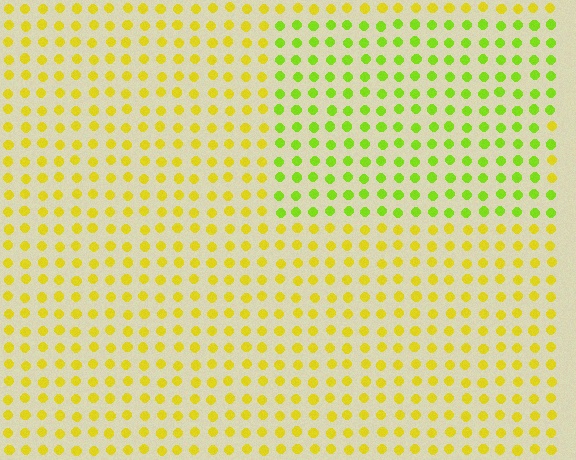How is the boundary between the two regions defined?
The boundary is defined purely by a slight shift in hue (about 34 degrees). Spacing, size, and orientation are identical on both sides.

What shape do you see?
I see a rectangle.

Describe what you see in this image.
The image is filled with small yellow elements in a uniform arrangement. A rectangle-shaped region is visible where the elements are tinted to a slightly different hue, forming a subtle color boundary.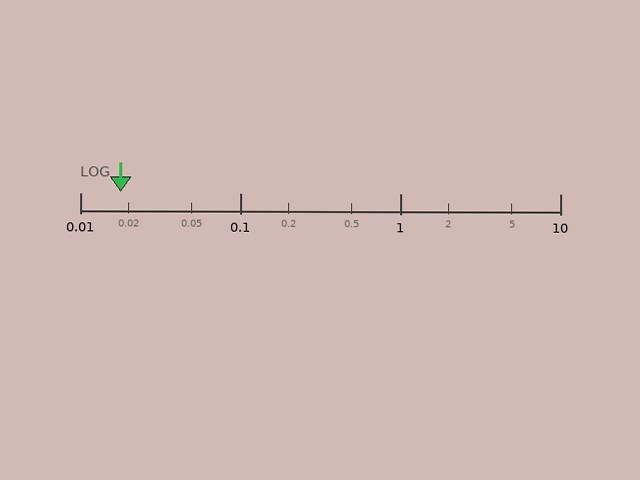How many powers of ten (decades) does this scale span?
The scale spans 3 decades, from 0.01 to 10.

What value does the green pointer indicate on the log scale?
The pointer indicates approximately 0.018.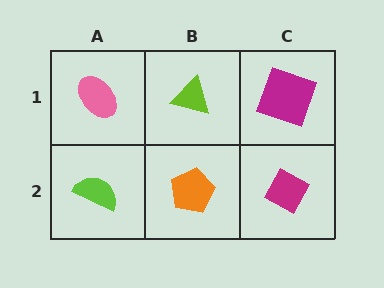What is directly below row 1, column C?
A magenta diamond.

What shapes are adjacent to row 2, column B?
A lime triangle (row 1, column B), a lime semicircle (row 2, column A), a magenta diamond (row 2, column C).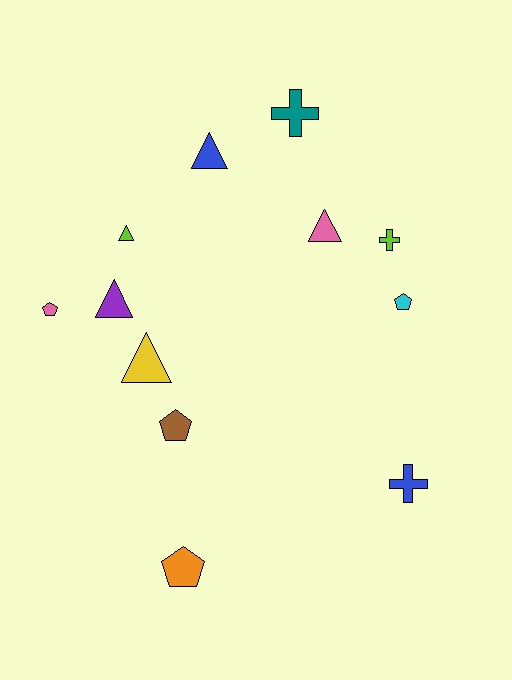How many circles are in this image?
There are no circles.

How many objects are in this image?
There are 12 objects.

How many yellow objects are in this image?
There is 1 yellow object.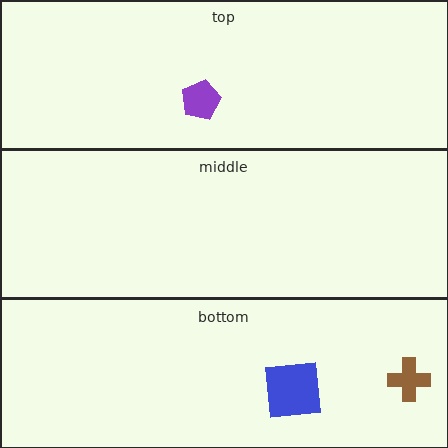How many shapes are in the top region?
1.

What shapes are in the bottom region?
The brown cross, the blue square.